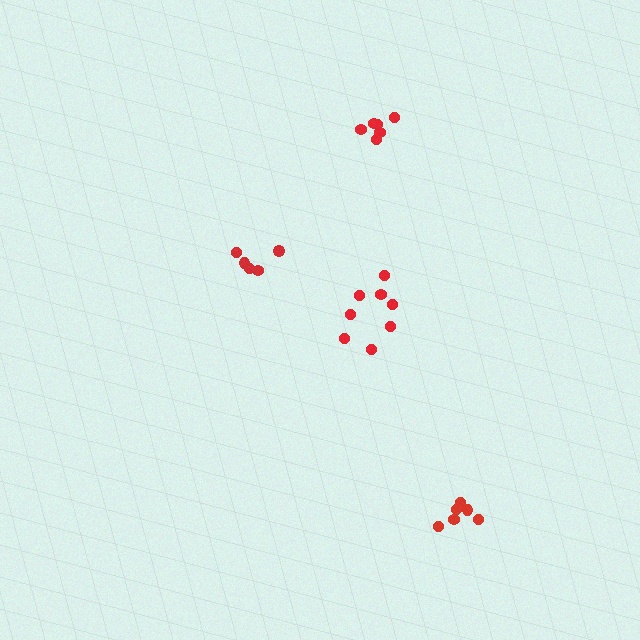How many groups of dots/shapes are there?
There are 4 groups.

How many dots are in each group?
Group 1: 5 dots, Group 2: 6 dots, Group 3: 6 dots, Group 4: 8 dots (25 total).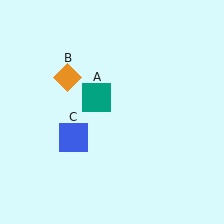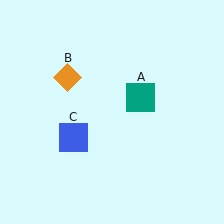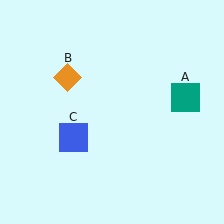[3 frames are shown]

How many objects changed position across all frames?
1 object changed position: teal square (object A).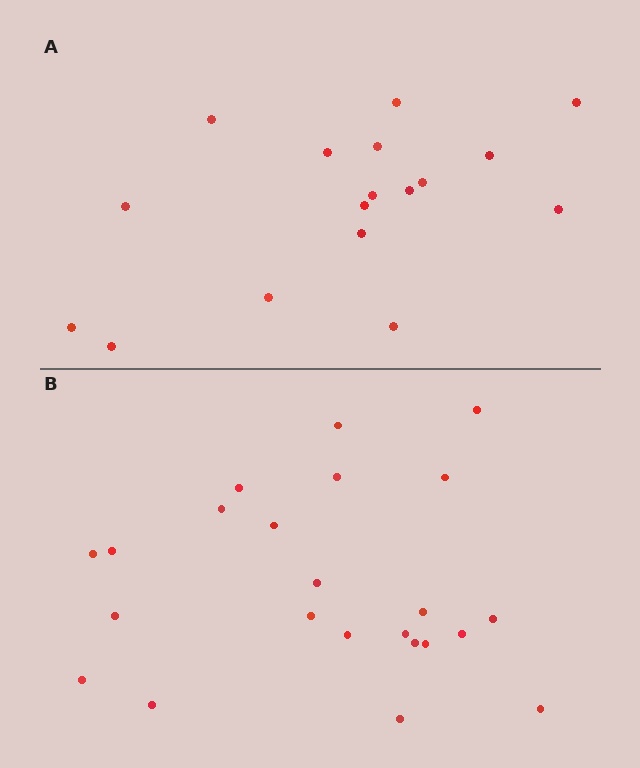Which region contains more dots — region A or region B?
Region B (the bottom region) has more dots.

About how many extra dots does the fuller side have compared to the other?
Region B has about 6 more dots than region A.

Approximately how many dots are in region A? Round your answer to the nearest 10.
About 20 dots. (The exact count is 17, which rounds to 20.)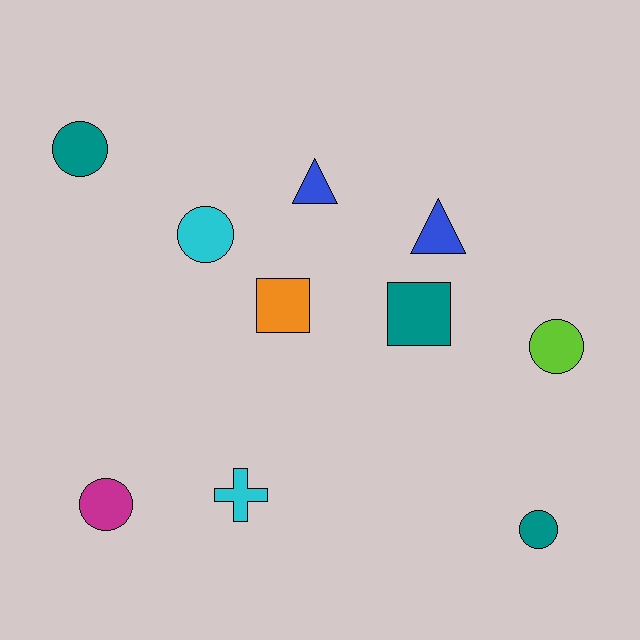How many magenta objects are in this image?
There is 1 magenta object.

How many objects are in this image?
There are 10 objects.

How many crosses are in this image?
There is 1 cross.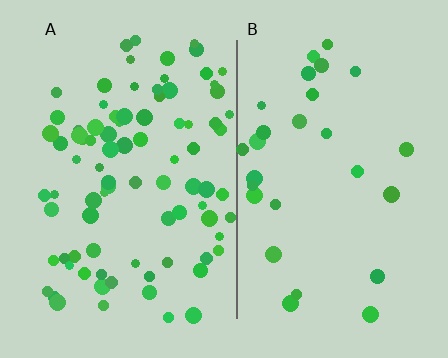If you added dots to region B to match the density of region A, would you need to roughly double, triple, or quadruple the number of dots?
Approximately triple.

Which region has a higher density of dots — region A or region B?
A (the left).